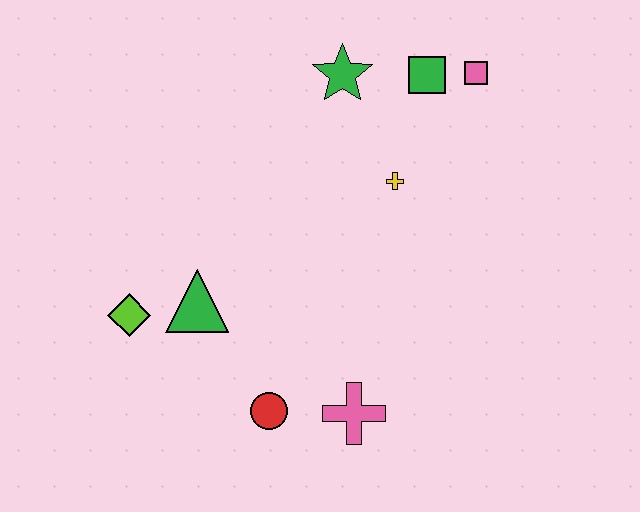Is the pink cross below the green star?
Yes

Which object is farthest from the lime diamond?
The pink square is farthest from the lime diamond.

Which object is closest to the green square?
The pink square is closest to the green square.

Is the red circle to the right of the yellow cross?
No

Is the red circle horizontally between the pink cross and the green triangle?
Yes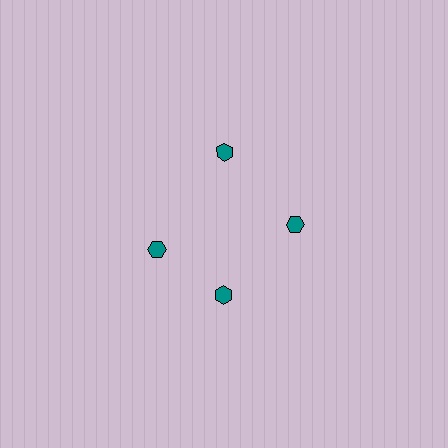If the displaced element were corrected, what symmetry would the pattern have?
It would have 4-fold rotational symmetry — the pattern would map onto itself every 90 degrees.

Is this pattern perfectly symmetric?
No. The 4 teal hexagons are arranged in a ring, but one element near the 9 o'clock position is rotated out of alignment along the ring, breaking the 4-fold rotational symmetry.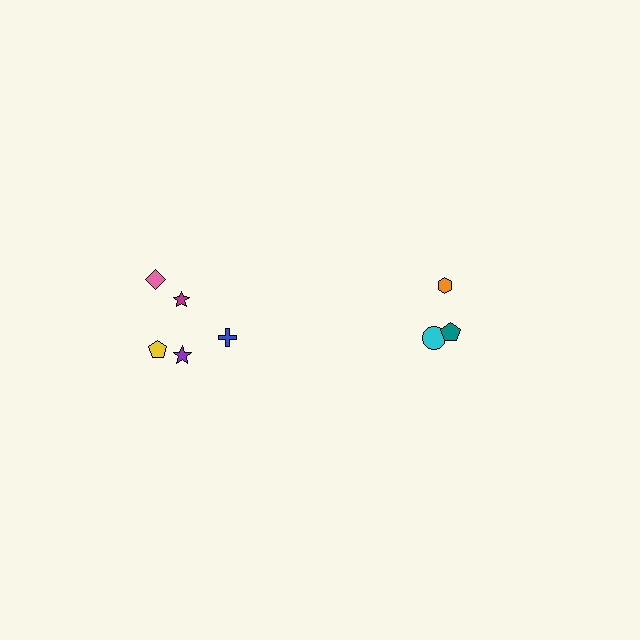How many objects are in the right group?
There are 3 objects.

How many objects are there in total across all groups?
There are 8 objects.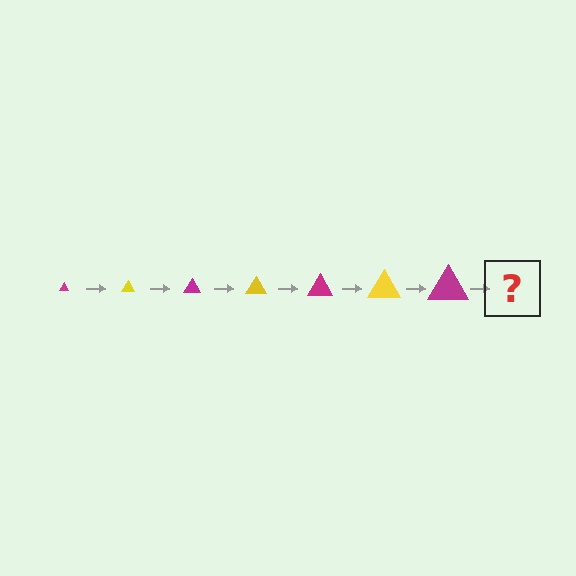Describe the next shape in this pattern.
It should be a yellow triangle, larger than the previous one.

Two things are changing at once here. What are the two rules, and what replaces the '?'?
The two rules are that the triangle grows larger each step and the color cycles through magenta and yellow. The '?' should be a yellow triangle, larger than the previous one.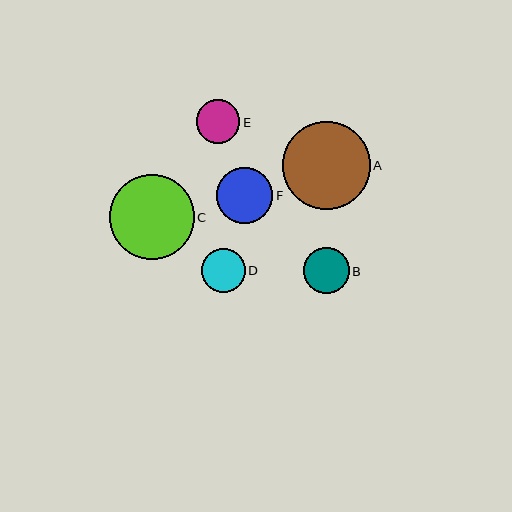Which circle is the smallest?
Circle D is the smallest with a size of approximately 43 pixels.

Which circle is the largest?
Circle A is the largest with a size of approximately 88 pixels.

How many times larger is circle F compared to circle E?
Circle F is approximately 1.3 times the size of circle E.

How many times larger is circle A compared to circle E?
Circle A is approximately 2.0 times the size of circle E.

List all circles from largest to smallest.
From largest to smallest: A, C, F, B, E, D.